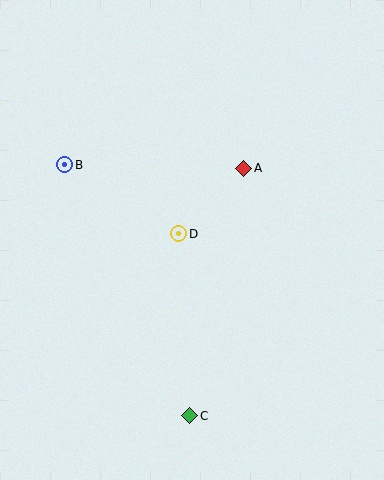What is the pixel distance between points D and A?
The distance between D and A is 92 pixels.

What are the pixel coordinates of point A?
Point A is at (244, 168).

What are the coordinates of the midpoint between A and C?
The midpoint between A and C is at (217, 292).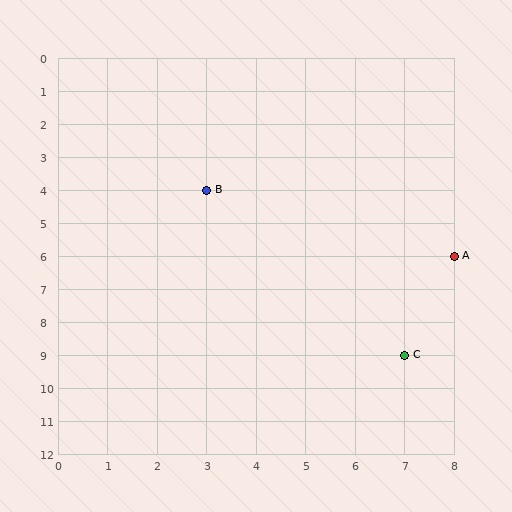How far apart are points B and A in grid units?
Points B and A are 5 columns and 2 rows apart (about 5.4 grid units diagonally).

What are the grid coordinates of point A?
Point A is at grid coordinates (8, 6).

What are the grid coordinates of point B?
Point B is at grid coordinates (3, 4).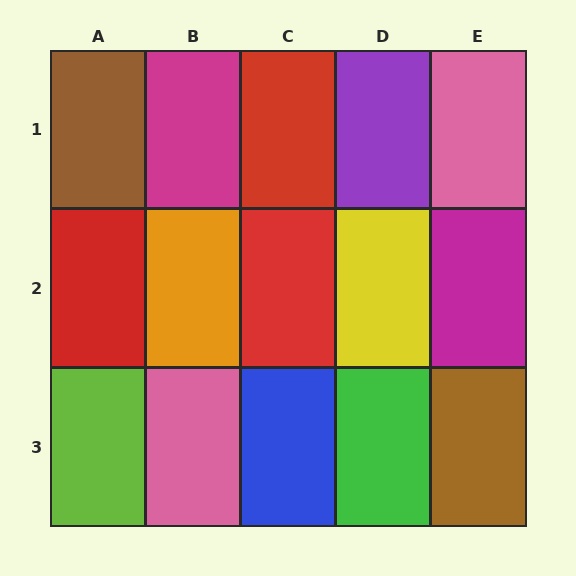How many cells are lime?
1 cell is lime.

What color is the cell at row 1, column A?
Brown.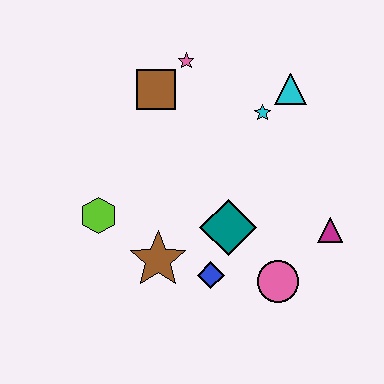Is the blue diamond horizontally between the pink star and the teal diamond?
Yes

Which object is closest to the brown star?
The blue diamond is closest to the brown star.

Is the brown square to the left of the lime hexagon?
No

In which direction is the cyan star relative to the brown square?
The cyan star is to the right of the brown square.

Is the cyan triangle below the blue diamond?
No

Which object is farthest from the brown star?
The cyan triangle is farthest from the brown star.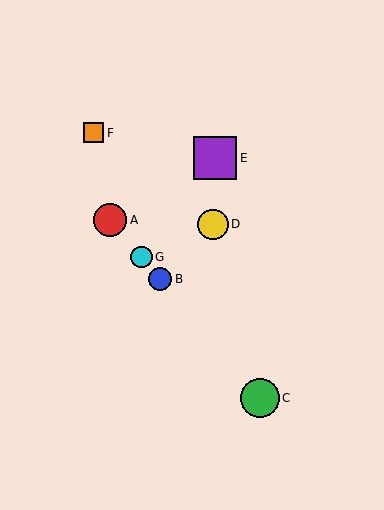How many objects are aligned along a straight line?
4 objects (A, B, C, G) are aligned along a straight line.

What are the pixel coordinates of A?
Object A is at (110, 220).